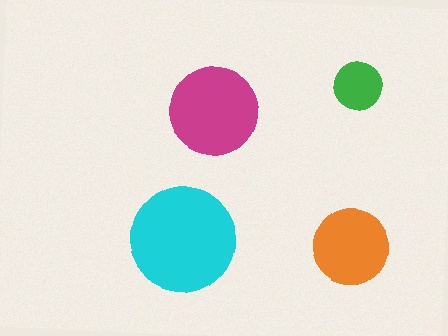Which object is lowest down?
The orange circle is bottommost.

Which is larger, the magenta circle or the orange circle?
The magenta one.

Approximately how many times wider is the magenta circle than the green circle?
About 2 times wider.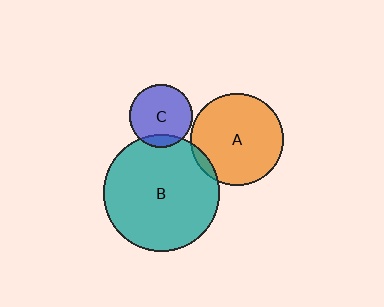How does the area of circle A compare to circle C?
Approximately 2.2 times.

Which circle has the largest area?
Circle B (teal).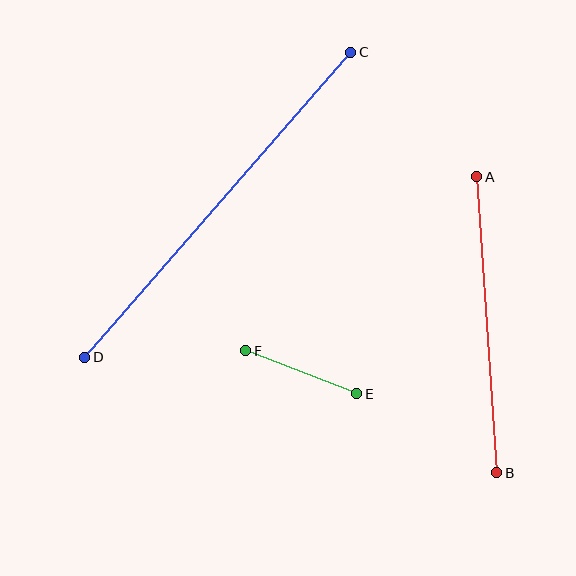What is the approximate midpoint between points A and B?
The midpoint is at approximately (487, 325) pixels.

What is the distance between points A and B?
The distance is approximately 297 pixels.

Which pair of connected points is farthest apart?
Points C and D are farthest apart.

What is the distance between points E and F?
The distance is approximately 119 pixels.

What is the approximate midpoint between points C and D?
The midpoint is at approximately (218, 205) pixels.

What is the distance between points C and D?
The distance is approximately 405 pixels.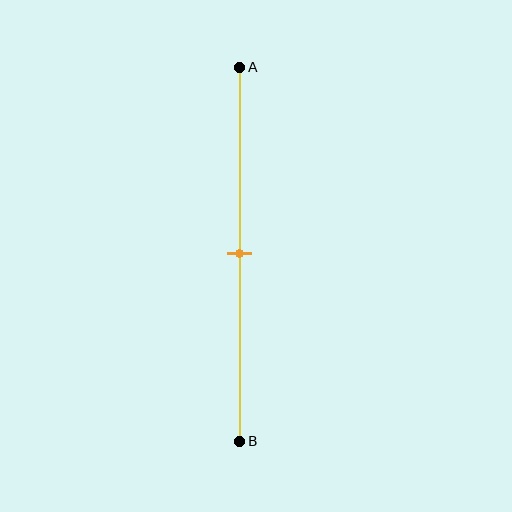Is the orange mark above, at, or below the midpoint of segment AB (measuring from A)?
The orange mark is approximately at the midpoint of segment AB.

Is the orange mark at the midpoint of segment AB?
Yes, the mark is approximately at the midpoint.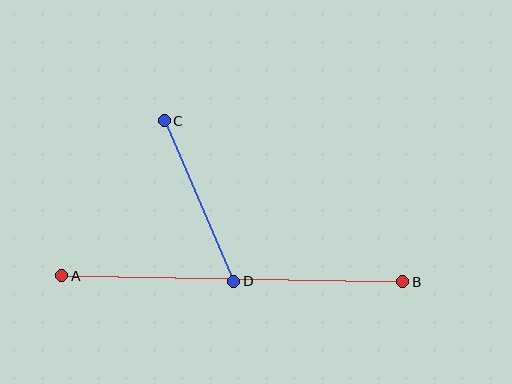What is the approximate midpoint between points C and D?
The midpoint is at approximately (199, 201) pixels.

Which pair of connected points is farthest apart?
Points A and B are farthest apart.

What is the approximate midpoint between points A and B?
The midpoint is at approximately (232, 279) pixels.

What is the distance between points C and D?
The distance is approximately 175 pixels.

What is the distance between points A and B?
The distance is approximately 341 pixels.